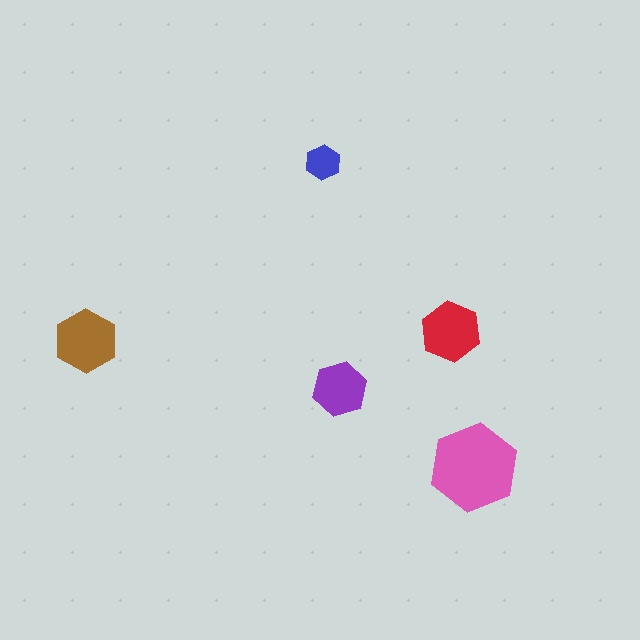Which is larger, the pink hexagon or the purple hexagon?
The pink one.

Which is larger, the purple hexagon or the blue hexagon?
The purple one.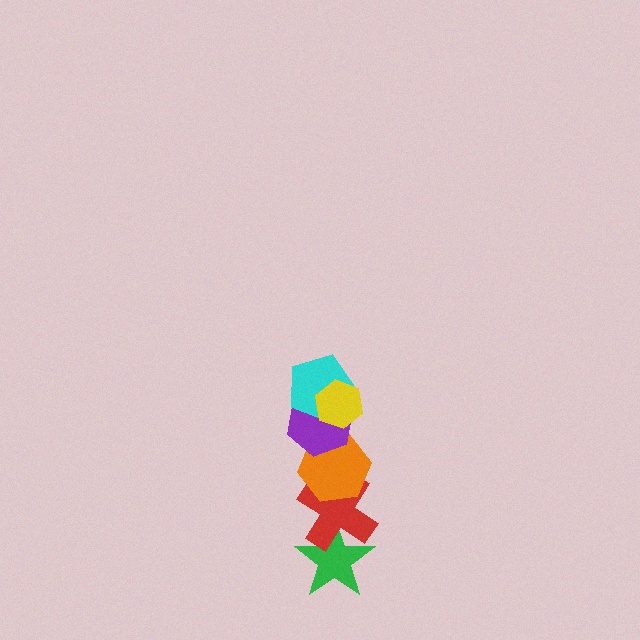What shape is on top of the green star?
The red cross is on top of the green star.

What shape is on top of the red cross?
The orange hexagon is on top of the red cross.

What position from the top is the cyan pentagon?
The cyan pentagon is 2nd from the top.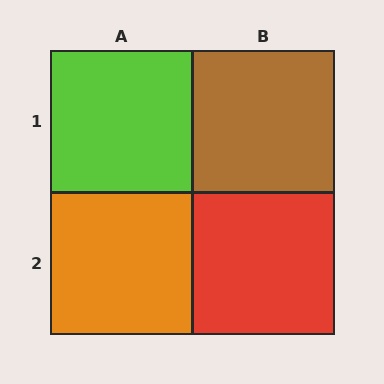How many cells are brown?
1 cell is brown.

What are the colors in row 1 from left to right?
Lime, brown.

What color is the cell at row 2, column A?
Orange.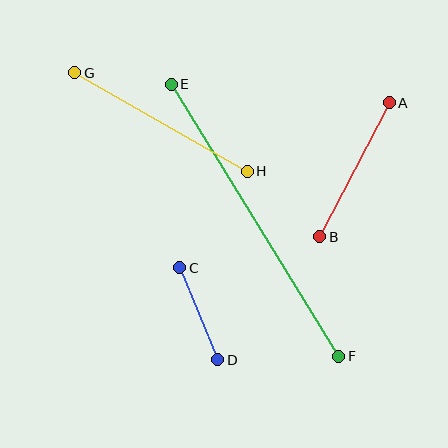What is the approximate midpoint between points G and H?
The midpoint is at approximately (161, 122) pixels.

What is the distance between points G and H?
The distance is approximately 199 pixels.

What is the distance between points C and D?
The distance is approximately 99 pixels.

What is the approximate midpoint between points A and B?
The midpoint is at approximately (355, 170) pixels.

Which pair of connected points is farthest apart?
Points E and F are farthest apart.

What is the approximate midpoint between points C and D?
The midpoint is at approximately (199, 314) pixels.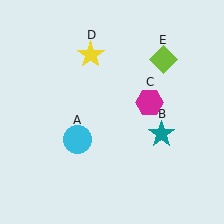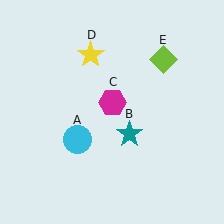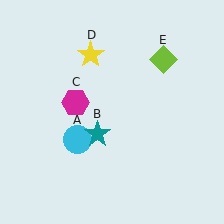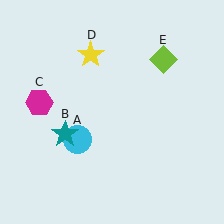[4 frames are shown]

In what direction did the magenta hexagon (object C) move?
The magenta hexagon (object C) moved left.